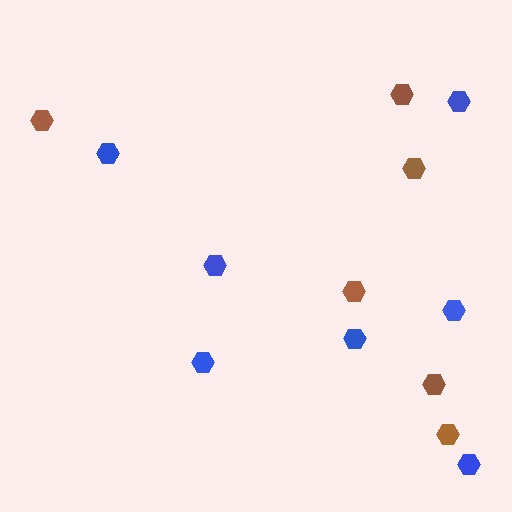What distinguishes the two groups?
There are 2 groups: one group of brown hexagons (6) and one group of blue hexagons (7).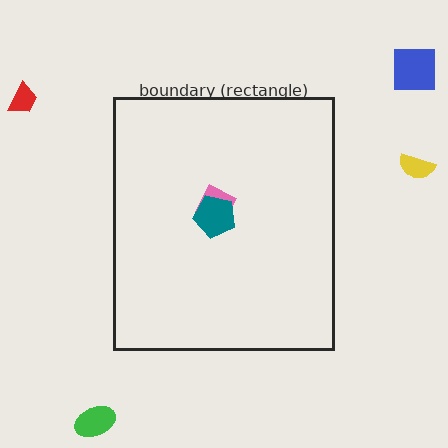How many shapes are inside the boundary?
2 inside, 4 outside.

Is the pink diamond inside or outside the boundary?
Inside.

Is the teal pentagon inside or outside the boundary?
Inside.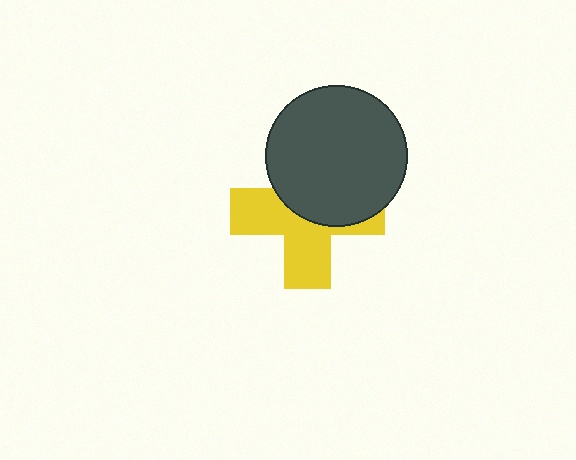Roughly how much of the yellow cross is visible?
About half of it is visible (roughly 52%).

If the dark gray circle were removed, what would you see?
You would see the complete yellow cross.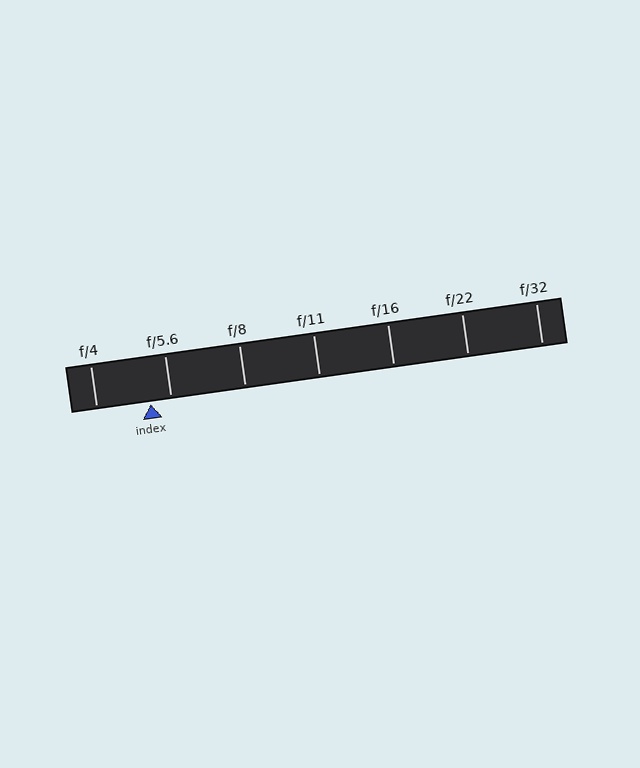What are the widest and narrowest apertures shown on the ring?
The widest aperture shown is f/4 and the narrowest is f/32.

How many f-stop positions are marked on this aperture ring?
There are 7 f-stop positions marked.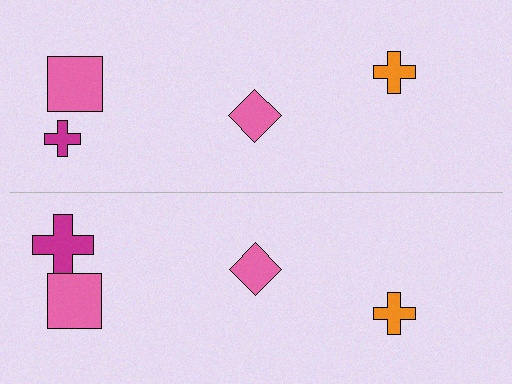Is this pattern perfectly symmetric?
No, the pattern is not perfectly symmetric. The magenta cross on the bottom side has a different size than its mirror counterpart.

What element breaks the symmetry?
The magenta cross on the bottom side has a different size than its mirror counterpart.